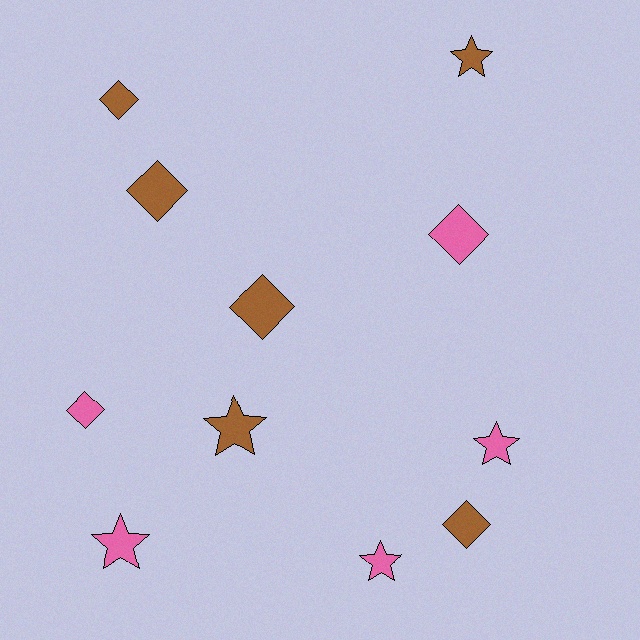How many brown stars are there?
There are 2 brown stars.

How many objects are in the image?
There are 11 objects.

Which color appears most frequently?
Brown, with 6 objects.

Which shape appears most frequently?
Diamond, with 6 objects.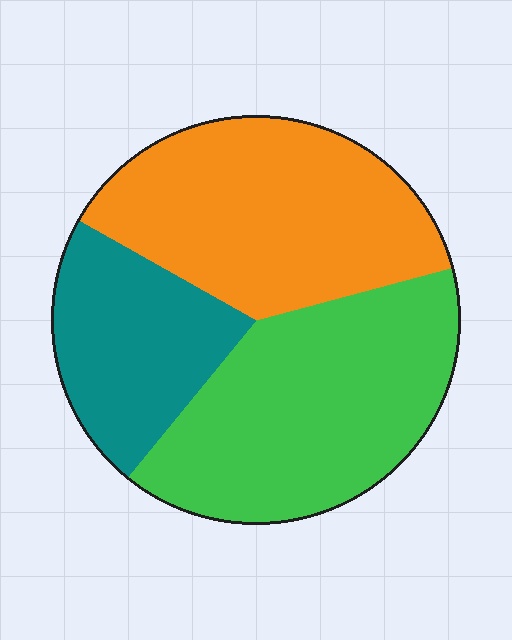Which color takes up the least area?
Teal, at roughly 20%.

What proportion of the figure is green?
Green takes up about two fifths (2/5) of the figure.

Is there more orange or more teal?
Orange.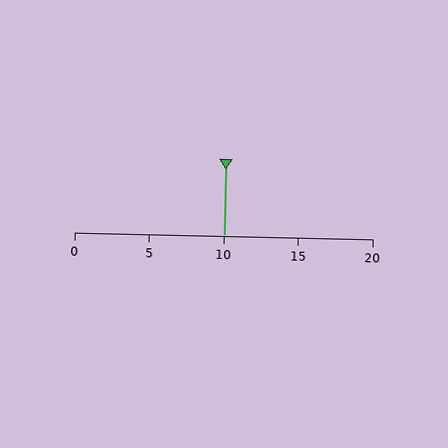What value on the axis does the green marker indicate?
The marker indicates approximately 10.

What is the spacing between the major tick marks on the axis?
The major ticks are spaced 5 apart.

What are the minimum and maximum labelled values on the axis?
The axis runs from 0 to 20.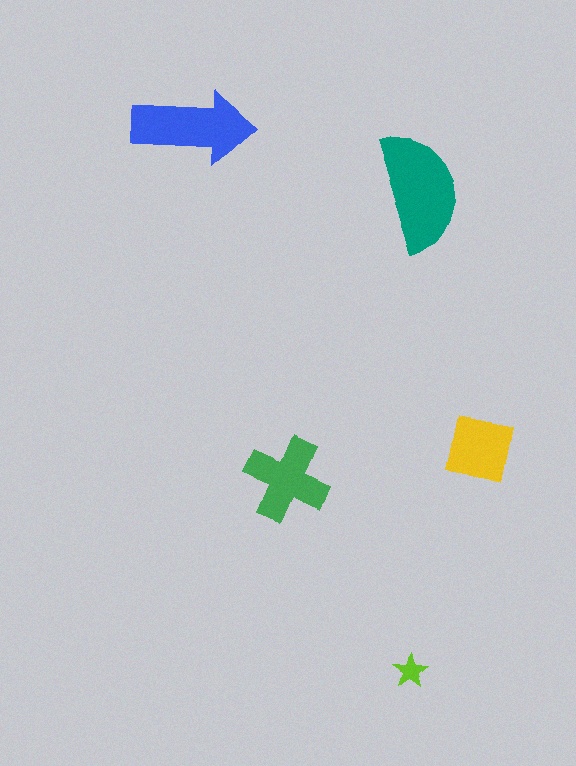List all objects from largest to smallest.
The teal semicircle, the blue arrow, the green cross, the yellow square, the lime star.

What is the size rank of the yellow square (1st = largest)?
4th.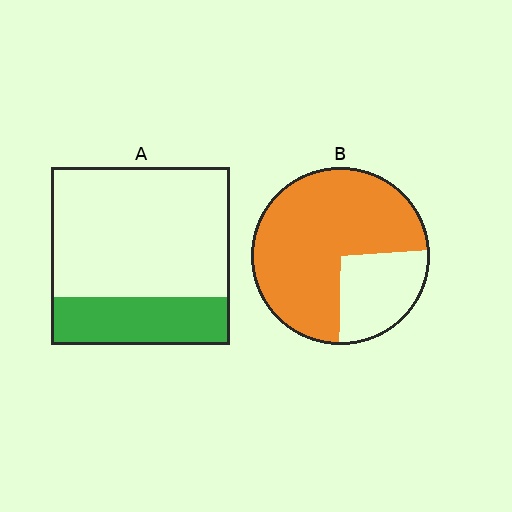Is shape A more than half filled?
No.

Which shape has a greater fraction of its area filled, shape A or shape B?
Shape B.